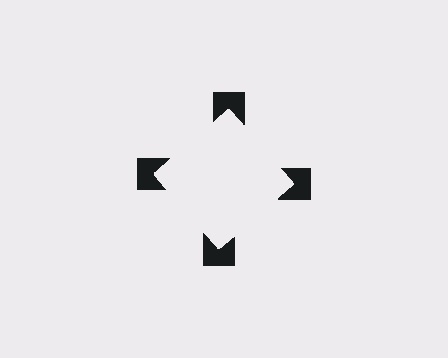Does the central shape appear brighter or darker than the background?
It typically appears slightly brighter than the background, even though no actual brightness change is drawn.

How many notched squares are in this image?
There are 4 — one at each vertex of the illusory square.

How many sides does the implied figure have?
4 sides.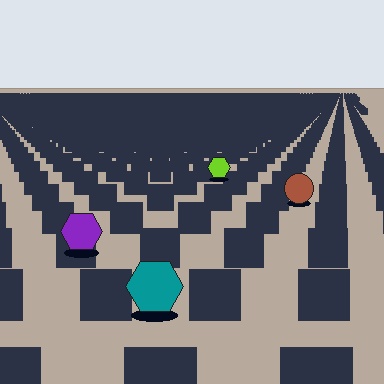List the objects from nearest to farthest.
From nearest to farthest: the teal hexagon, the purple hexagon, the brown circle, the lime hexagon.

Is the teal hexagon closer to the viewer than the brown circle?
Yes. The teal hexagon is closer — you can tell from the texture gradient: the ground texture is coarser near it.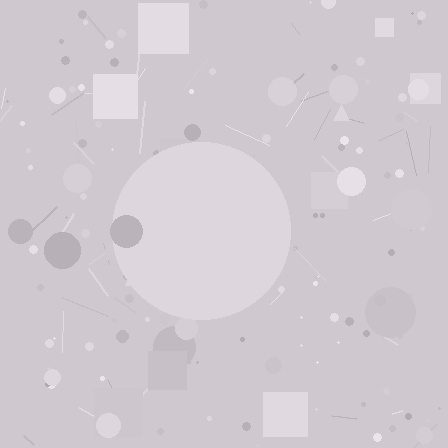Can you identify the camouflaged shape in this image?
The camouflaged shape is a circle.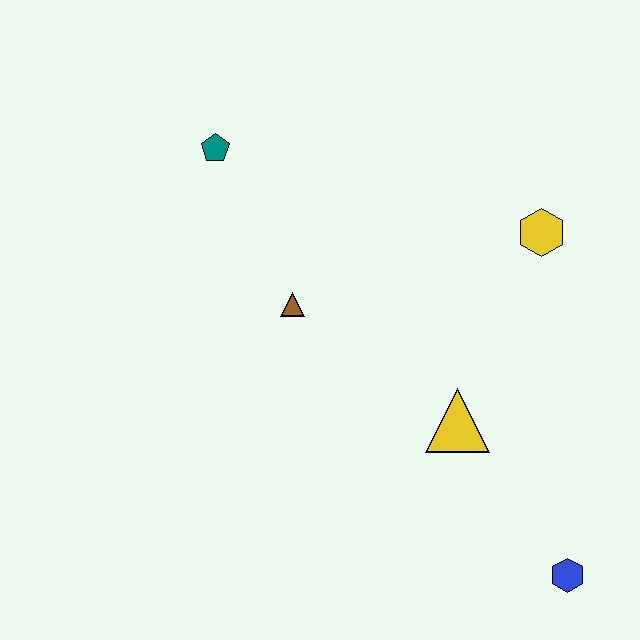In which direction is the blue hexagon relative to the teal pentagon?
The blue hexagon is below the teal pentagon.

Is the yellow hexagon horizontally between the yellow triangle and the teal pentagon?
No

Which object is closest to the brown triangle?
The teal pentagon is closest to the brown triangle.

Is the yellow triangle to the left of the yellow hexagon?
Yes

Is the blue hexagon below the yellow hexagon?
Yes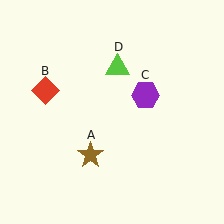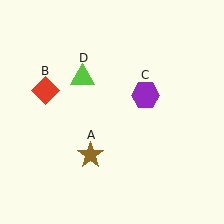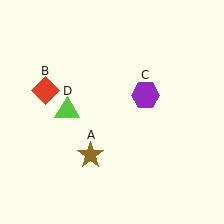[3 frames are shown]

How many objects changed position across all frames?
1 object changed position: lime triangle (object D).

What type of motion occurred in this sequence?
The lime triangle (object D) rotated counterclockwise around the center of the scene.